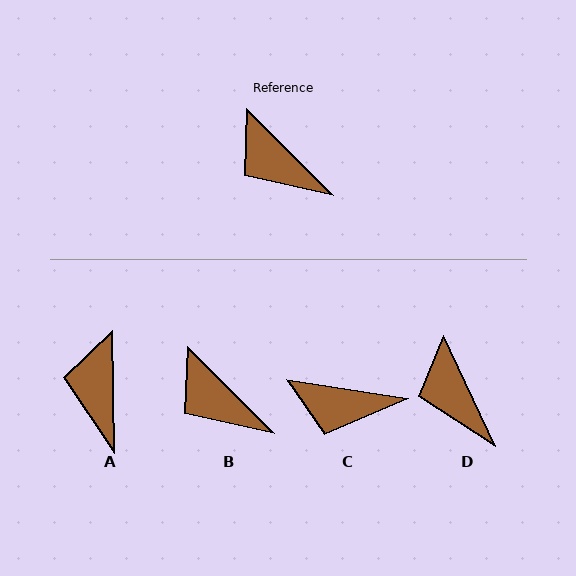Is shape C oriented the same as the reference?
No, it is off by about 36 degrees.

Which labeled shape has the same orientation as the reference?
B.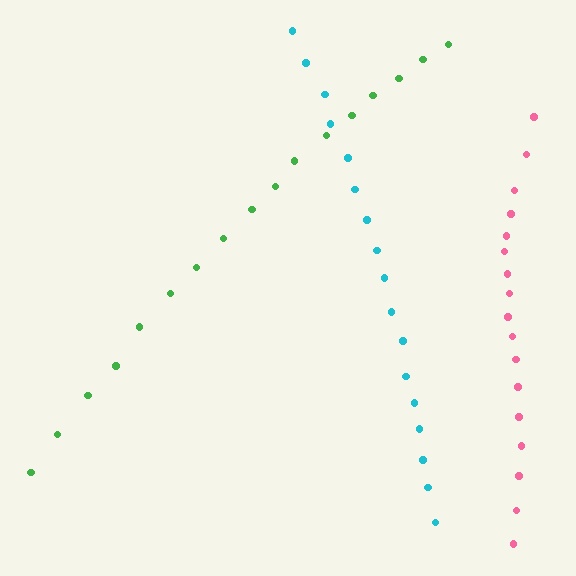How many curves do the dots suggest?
There are 3 distinct paths.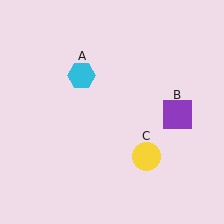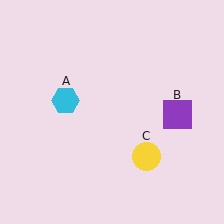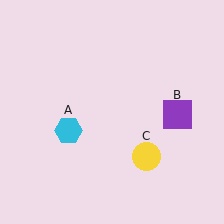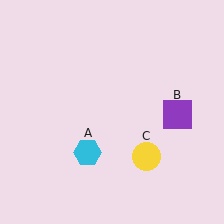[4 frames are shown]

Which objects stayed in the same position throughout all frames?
Purple square (object B) and yellow circle (object C) remained stationary.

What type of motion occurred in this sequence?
The cyan hexagon (object A) rotated counterclockwise around the center of the scene.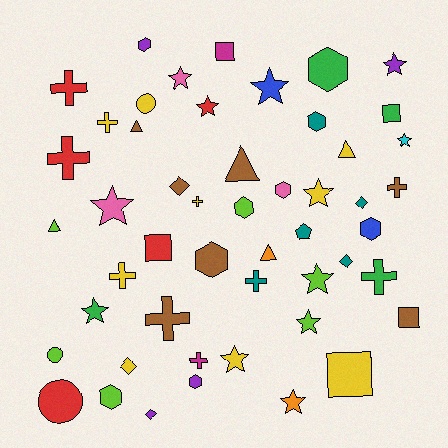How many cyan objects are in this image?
There is 1 cyan object.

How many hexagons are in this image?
There are 9 hexagons.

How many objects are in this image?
There are 50 objects.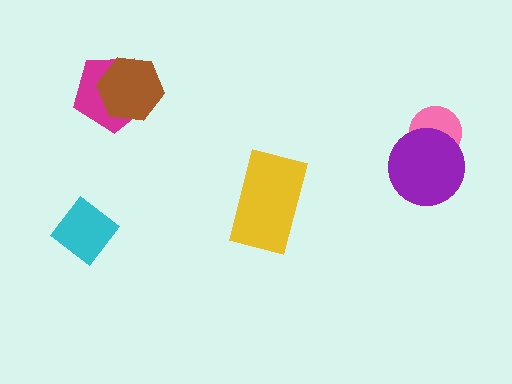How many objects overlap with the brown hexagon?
1 object overlaps with the brown hexagon.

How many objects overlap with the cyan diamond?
0 objects overlap with the cyan diamond.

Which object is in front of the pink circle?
The purple circle is in front of the pink circle.